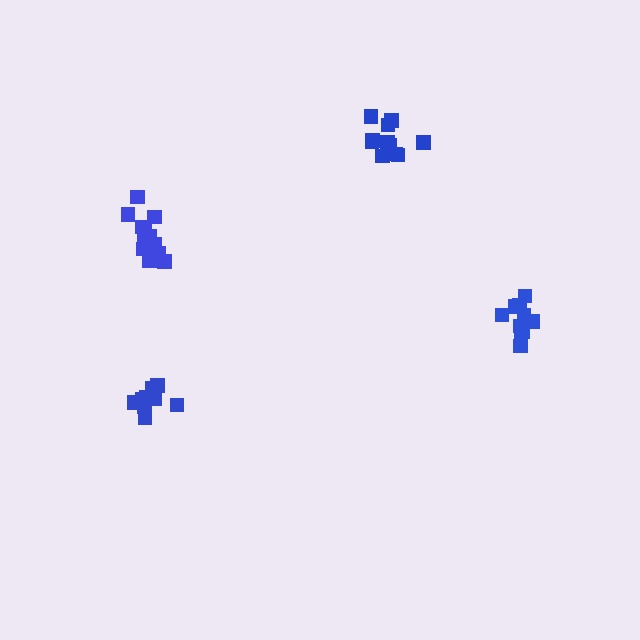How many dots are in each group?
Group 1: 11 dots, Group 2: 10 dots, Group 3: 9 dots, Group 4: 13 dots (43 total).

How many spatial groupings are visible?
There are 4 spatial groupings.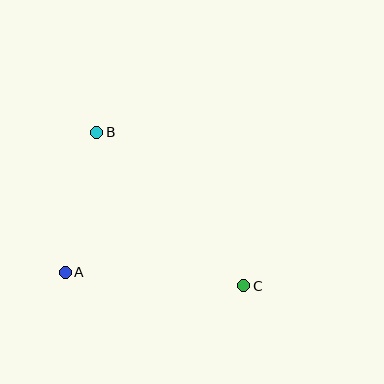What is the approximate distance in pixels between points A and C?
The distance between A and C is approximately 179 pixels.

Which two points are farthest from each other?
Points B and C are farthest from each other.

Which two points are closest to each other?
Points A and B are closest to each other.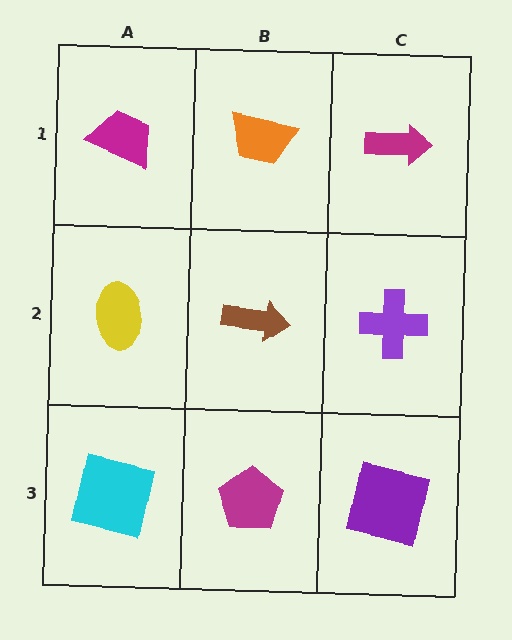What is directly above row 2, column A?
A magenta trapezoid.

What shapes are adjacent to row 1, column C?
A purple cross (row 2, column C), an orange trapezoid (row 1, column B).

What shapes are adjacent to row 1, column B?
A brown arrow (row 2, column B), a magenta trapezoid (row 1, column A), a magenta arrow (row 1, column C).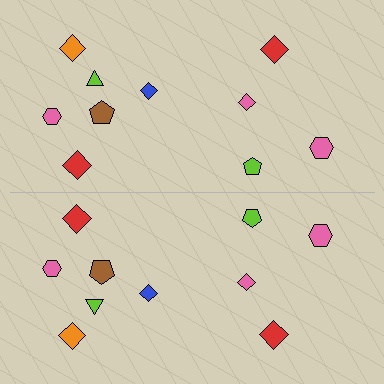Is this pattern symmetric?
Yes, this pattern has bilateral (reflection) symmetry.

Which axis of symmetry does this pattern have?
The pattern has a horizontal axis of symmetry running through the center of the image.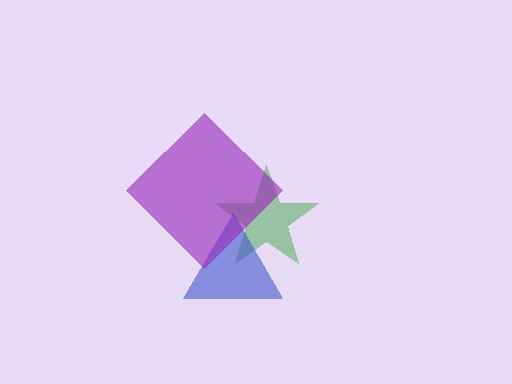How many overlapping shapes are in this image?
There are 3 overlapping shapes in the image.